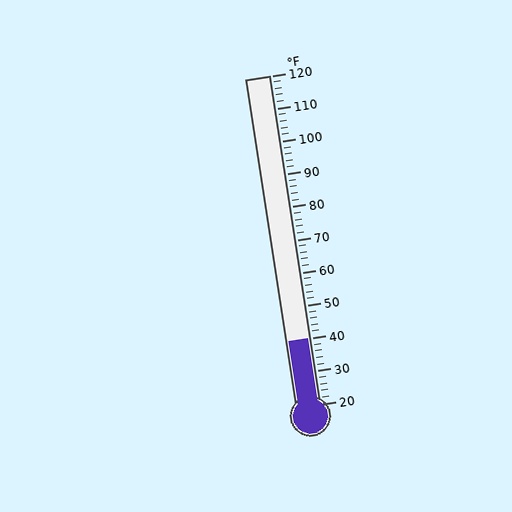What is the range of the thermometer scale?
The thermometer scale ranges from 20°F to 120°F.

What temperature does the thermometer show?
The thermometer shows approximately 40°F.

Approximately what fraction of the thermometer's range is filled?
The thermometer is filled to approximately 20% of its range.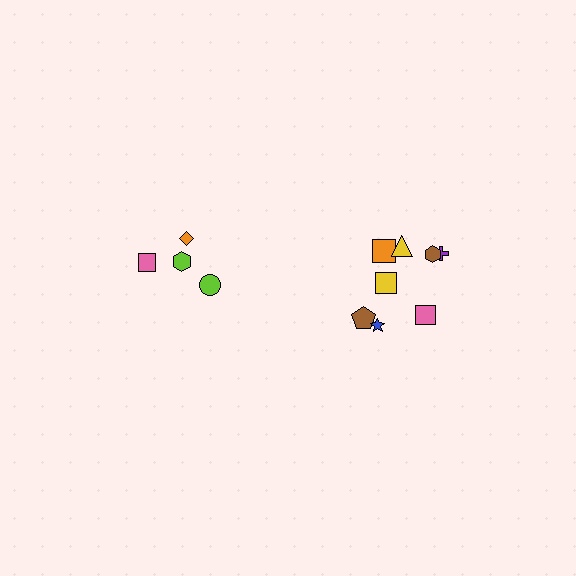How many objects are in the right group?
There are 8 objects.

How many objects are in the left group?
There are 4 objects.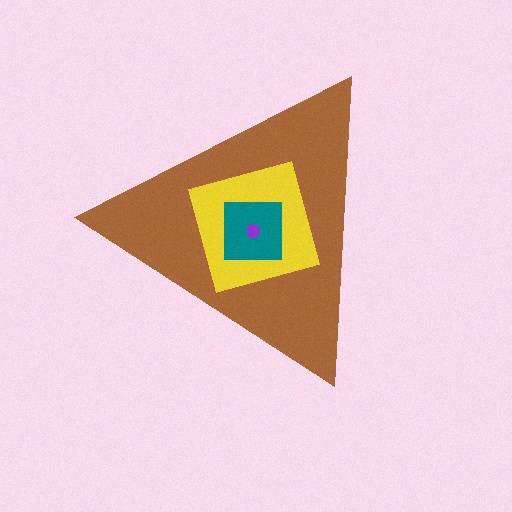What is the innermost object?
The purple hexagon.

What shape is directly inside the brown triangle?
The yellow diamond.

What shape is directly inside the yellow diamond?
The teal square.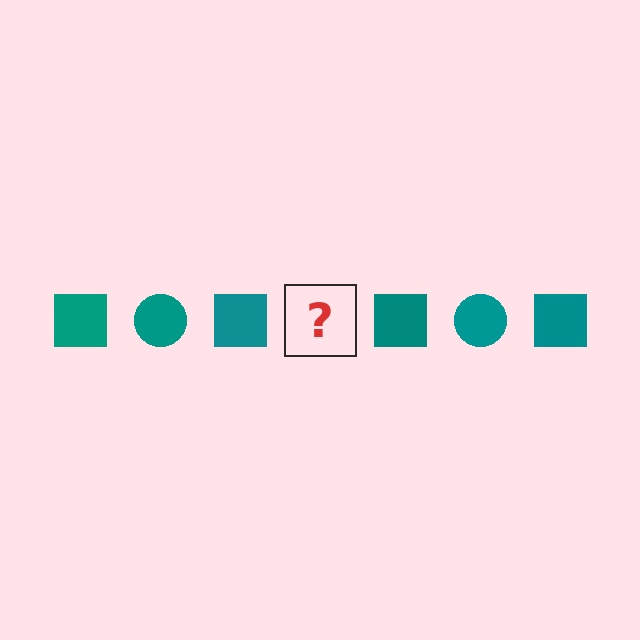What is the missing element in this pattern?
The missing element is a teal circle.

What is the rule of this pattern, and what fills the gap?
The rule is that the pattern cycles through square, circle shapes in teal. The gap should be filled with a teal circle.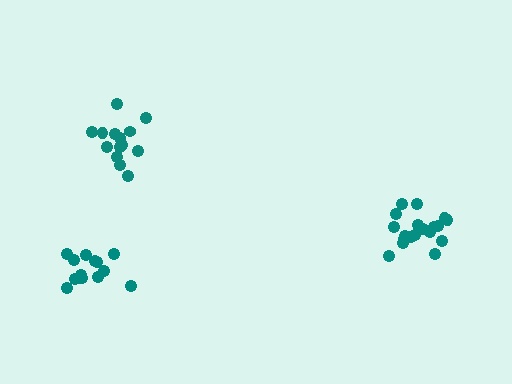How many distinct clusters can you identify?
There are 3 distinct clusters.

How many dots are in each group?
Group 1: 19 dots, Group 2: 14 dots, Group 3: 14 dots (47 total).